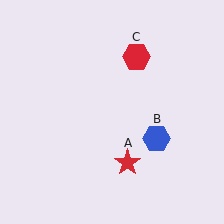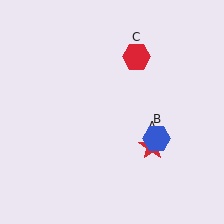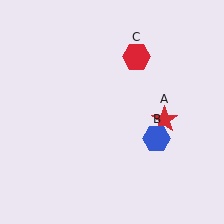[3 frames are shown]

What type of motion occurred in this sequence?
The red star (object A) rotated counterclockwise around the center of the scene.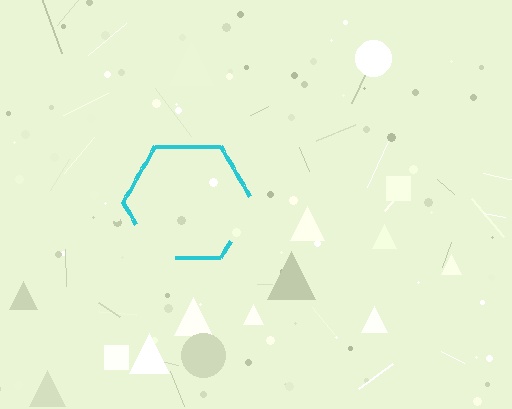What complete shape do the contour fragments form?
The contour fragments form a hexagon.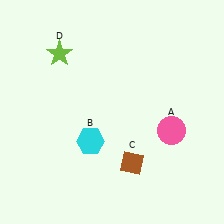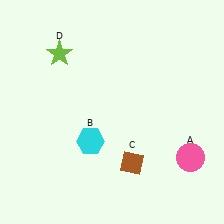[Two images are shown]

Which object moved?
The pink circle (A) moved down.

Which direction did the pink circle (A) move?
The pink circle (A) moved down.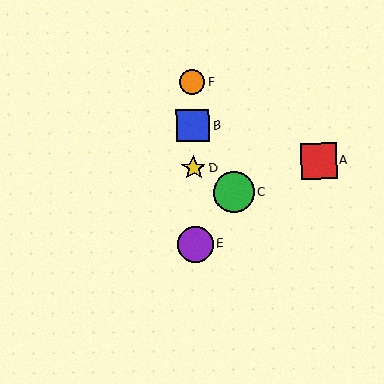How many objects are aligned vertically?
4 objects (B, D, E, F) are aligned vertically.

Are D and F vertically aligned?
Yes, both are at x≈194.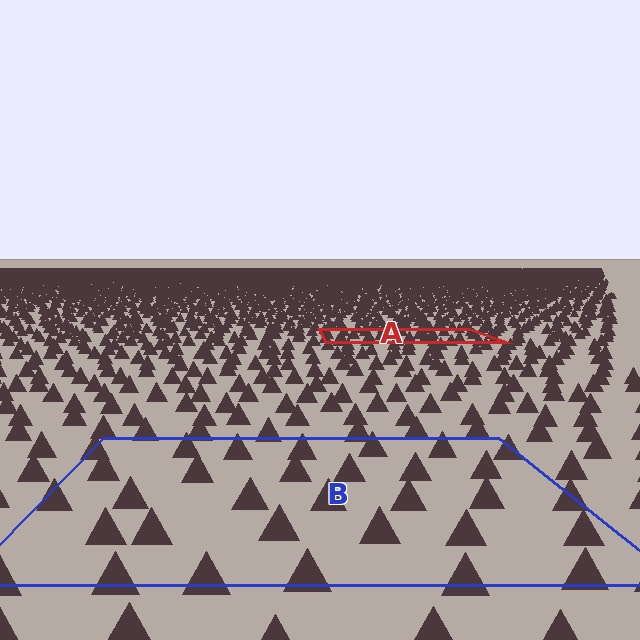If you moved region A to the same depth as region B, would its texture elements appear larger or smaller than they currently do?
They would appear larger. At a closer depth, the same texture elements are projected at a bigger on-screen size.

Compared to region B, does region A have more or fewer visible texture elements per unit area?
Region A has more texture elements per unit area — they are packed more densely because it is farther away.